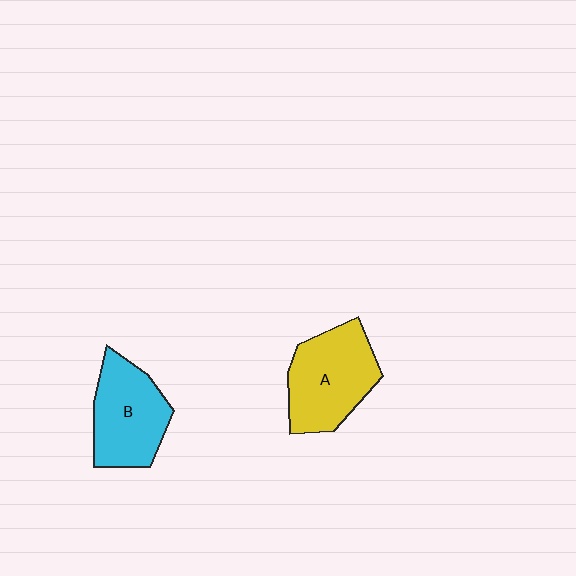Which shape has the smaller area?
Shape B (cyan).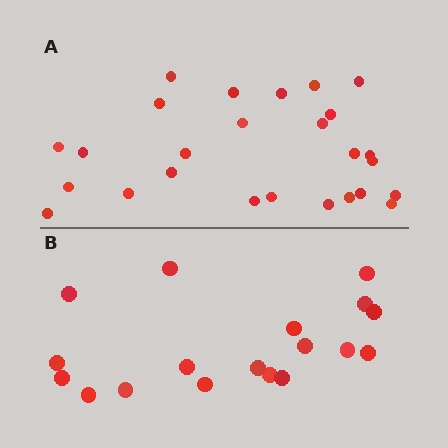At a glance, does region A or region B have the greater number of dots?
Region A (the top region) has more dots.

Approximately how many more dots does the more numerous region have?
Region A has roughly 8 or so more dots than region B.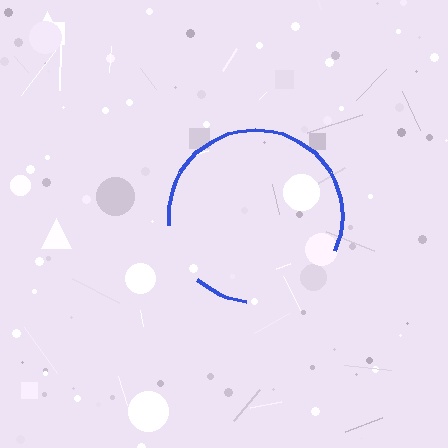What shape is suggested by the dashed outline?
The dashed outline suggests a circle.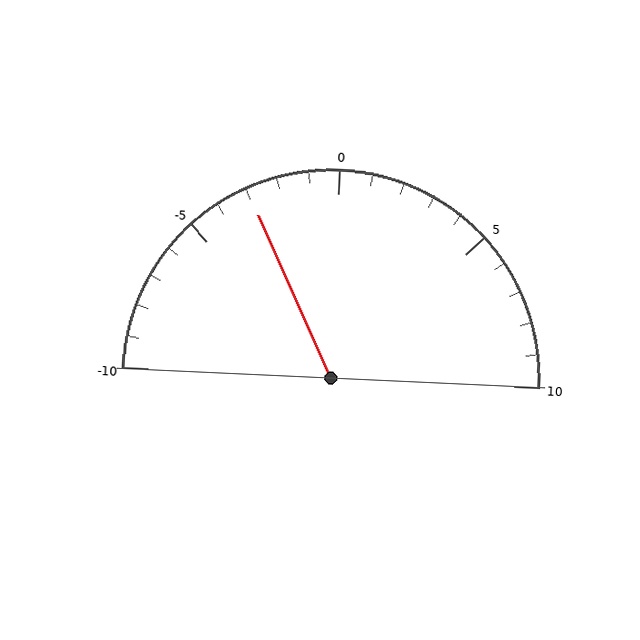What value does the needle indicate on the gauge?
The needle indicates approximately -3.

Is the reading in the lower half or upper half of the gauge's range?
The reading is in the lower half of the range (-10 to 10).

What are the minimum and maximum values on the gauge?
The gauge ranges from -10 to 10.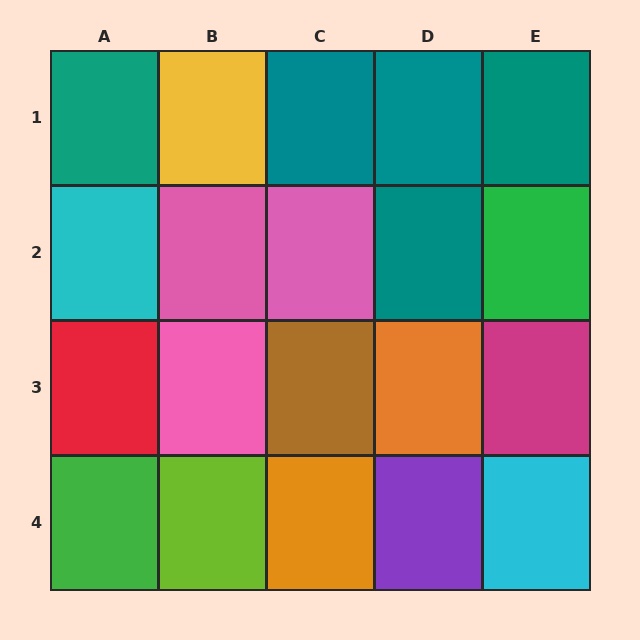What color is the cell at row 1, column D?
Teal.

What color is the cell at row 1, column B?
Yellow.